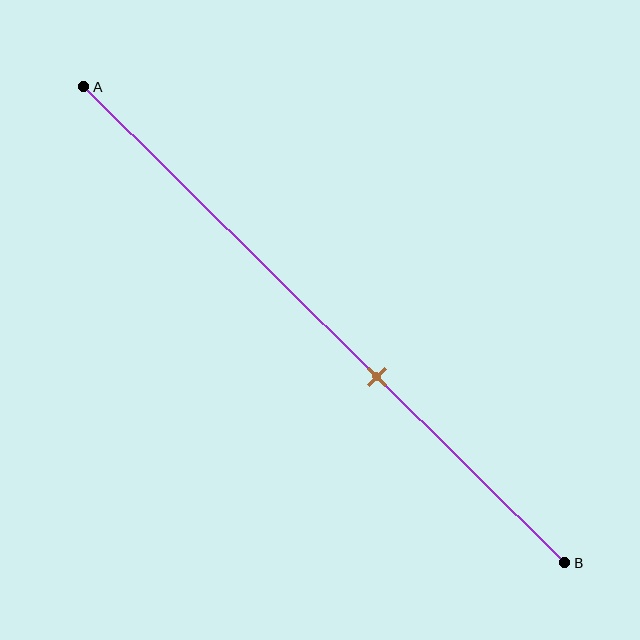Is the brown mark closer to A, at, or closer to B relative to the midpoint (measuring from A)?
The brown mark is closer to point B than the midpoint of segment AB.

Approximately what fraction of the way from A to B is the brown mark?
The brown mark is approximately 60% of the way from A to B.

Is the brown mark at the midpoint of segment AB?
No, the mark is at about 60% from A, not at the 50% midpoint.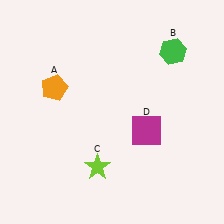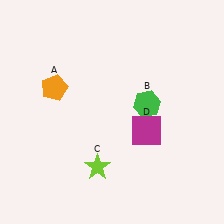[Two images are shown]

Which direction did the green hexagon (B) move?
The green hexagon (B) moved down.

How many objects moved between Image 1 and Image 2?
1 object moved between the two images.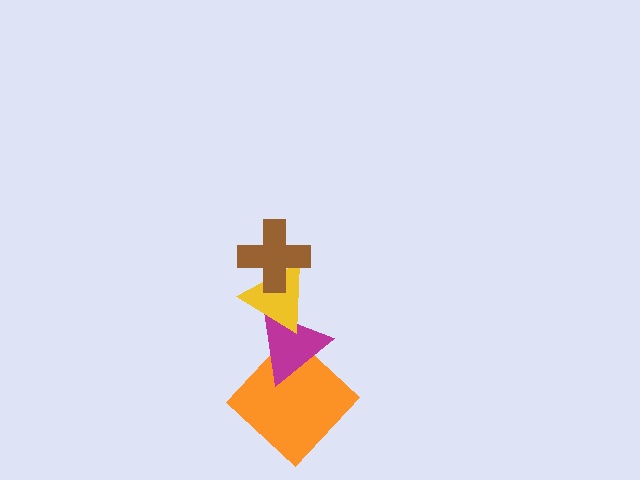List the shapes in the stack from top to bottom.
From top to bottom: the brown cross, the yellow triangle, the magenta triangle, the orange diamond.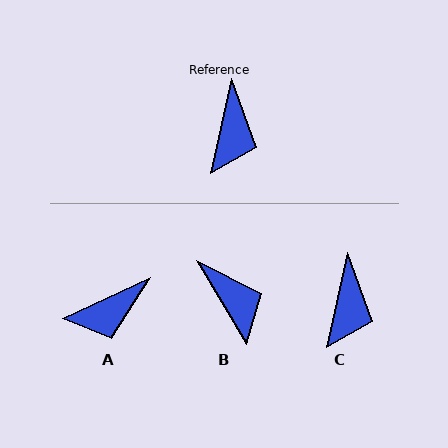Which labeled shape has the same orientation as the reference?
C.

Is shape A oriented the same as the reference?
No, it is off by about 52 degrees.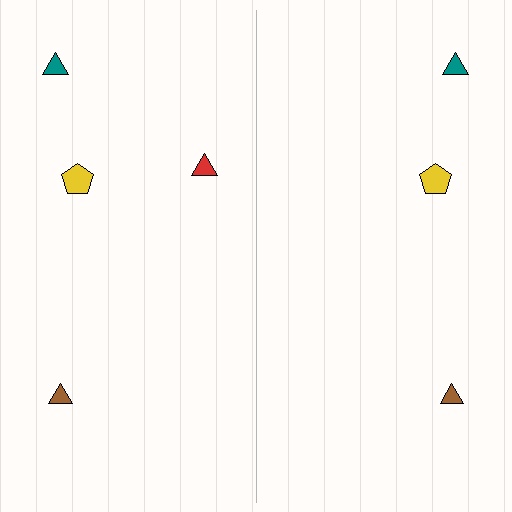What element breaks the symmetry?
A red triangle is missing from the right side.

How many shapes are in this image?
There are 7 shapes in this image.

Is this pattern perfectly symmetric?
No, the pattern is not perfectly symmetric. A red triangle is missing from the right side.